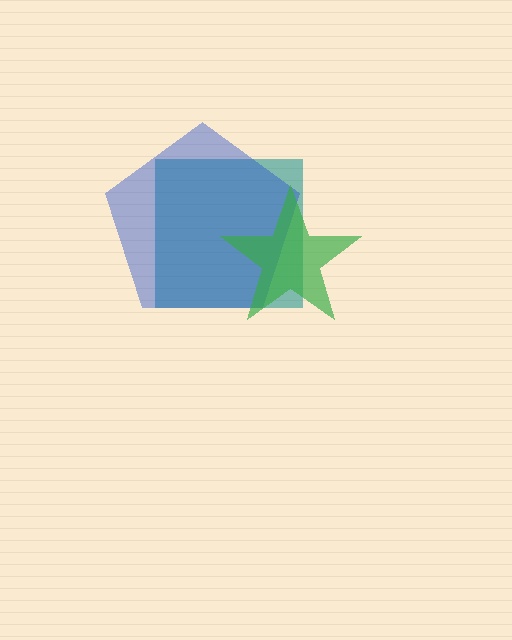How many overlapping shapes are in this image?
There are 3 overlapping shapes in the image.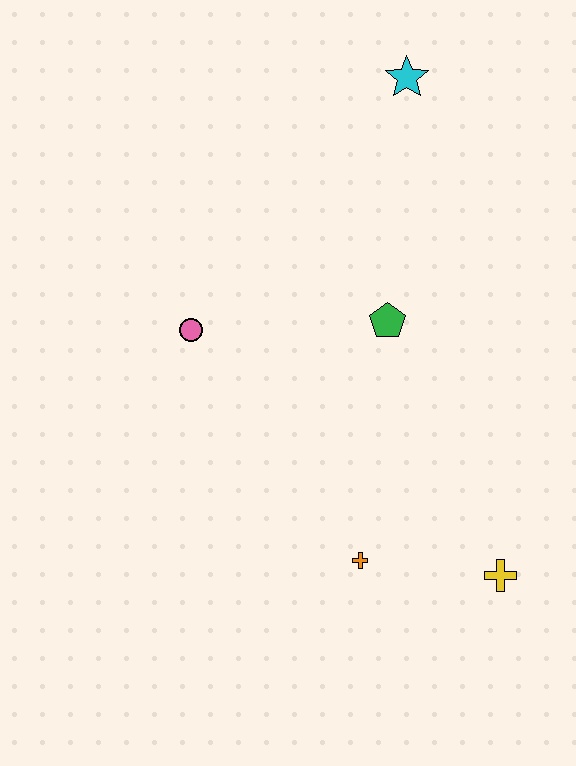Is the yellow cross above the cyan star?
No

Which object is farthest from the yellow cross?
The cyan star is farthest from the yellow cross.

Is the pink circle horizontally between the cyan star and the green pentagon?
No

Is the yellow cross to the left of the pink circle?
No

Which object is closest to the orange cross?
The yellow cross is closest to the orange cross.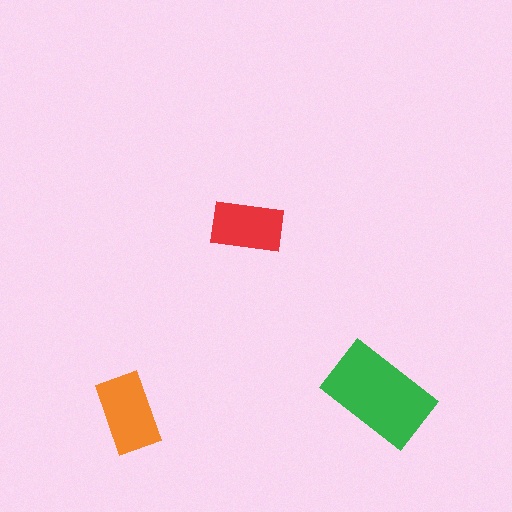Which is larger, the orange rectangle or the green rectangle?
The green one.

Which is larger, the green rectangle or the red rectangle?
The green one.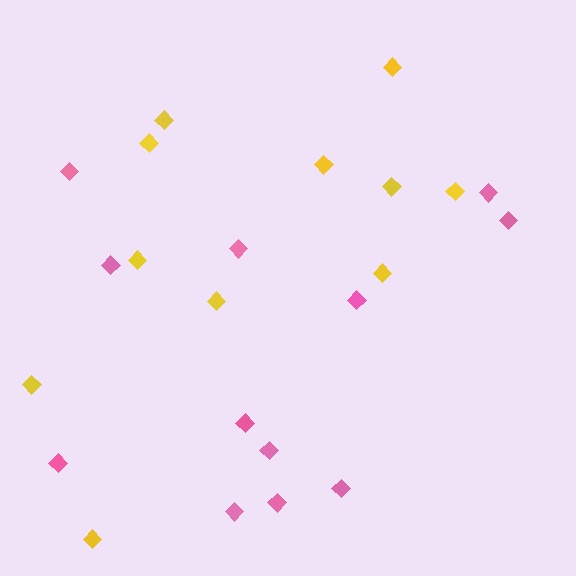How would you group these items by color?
There are 2 groups: one group of pink diamonds (12) and one group of yellow diamonds (11).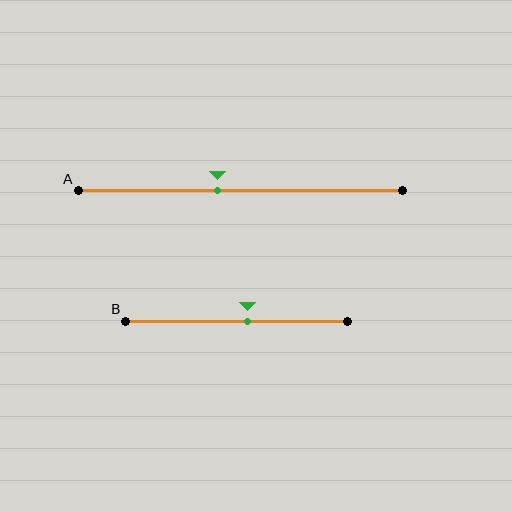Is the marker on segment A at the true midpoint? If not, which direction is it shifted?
No, the marker on segment A is shifted to the left by about 7% of the segment length.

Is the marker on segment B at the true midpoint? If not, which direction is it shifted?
No, the marker on segment B is shifted to the right by about 5% of the segment length.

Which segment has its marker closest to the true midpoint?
Segment B has its marker closest to the true midpoint.